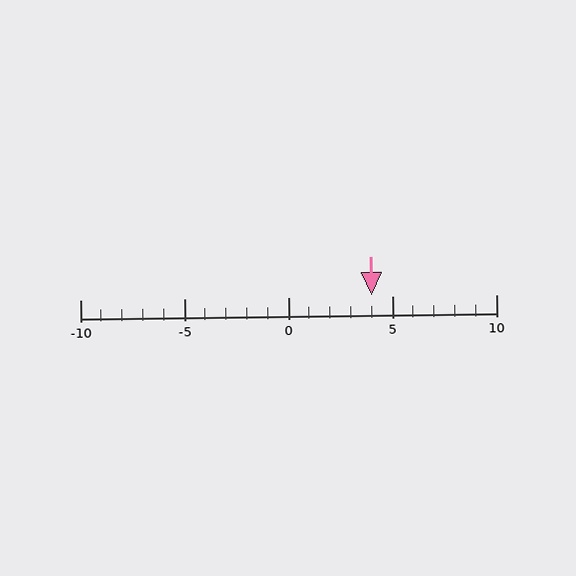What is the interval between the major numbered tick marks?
The major tick marks are spaced 5 units apart.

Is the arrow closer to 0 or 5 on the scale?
The arrow is closer to 5.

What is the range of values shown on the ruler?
The ruler shows values from -10 to 10.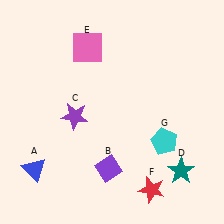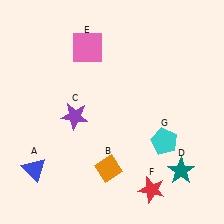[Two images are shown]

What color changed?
The diamond (B) changed from purple in Image 1 to orange in Image 2.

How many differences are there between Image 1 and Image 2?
There is 1 difference between the two images.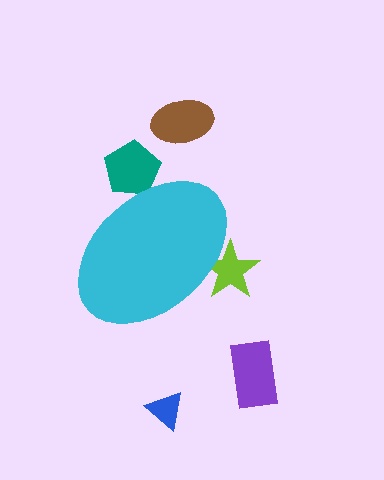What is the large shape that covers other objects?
A cyan ellipse.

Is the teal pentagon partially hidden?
Yes, the teal pentagon is partially hidden behind the cyan ellipse.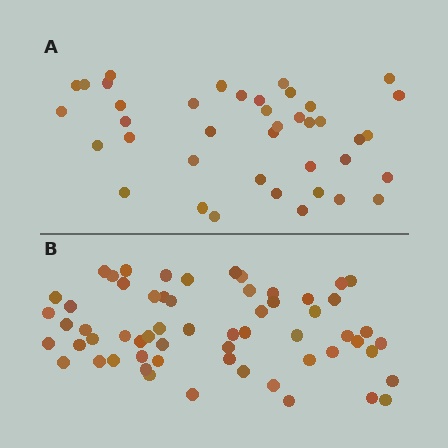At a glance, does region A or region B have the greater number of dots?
Region B (the bottom region) has more dots.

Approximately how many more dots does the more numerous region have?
Region B has approximately 20 more dots than region A.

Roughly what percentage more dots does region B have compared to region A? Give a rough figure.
About 50% more.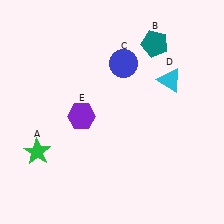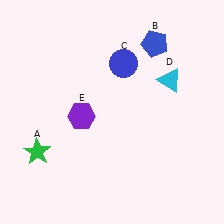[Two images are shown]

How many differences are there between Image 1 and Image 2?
There is 1 difference between the two images.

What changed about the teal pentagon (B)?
In Image 1, B is teal. In Image 2, it changed to blue.